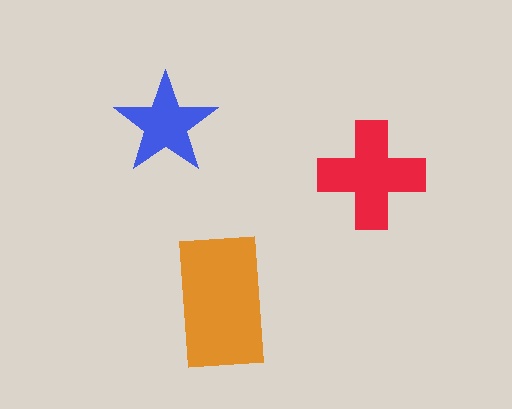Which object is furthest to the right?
The red cross is rightmost.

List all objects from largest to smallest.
The orange rectangle, the red cross, the blue star.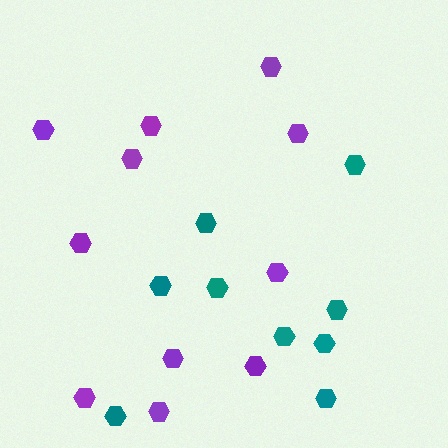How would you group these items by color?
There are 2 groups: one group of teal hexagons (9) and one group of purple hexagons (11).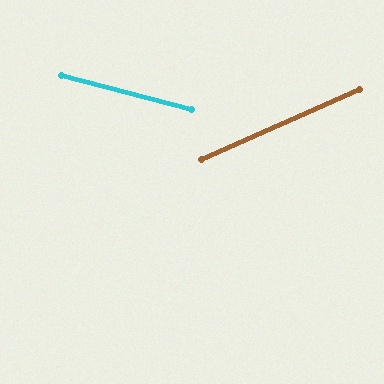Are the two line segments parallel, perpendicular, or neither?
Neither parallel nor perpendicular — they differ by about 39°.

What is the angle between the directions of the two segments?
Approximately 39 degrees.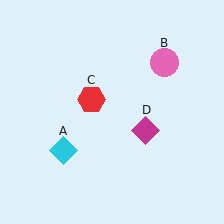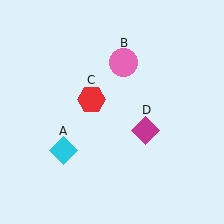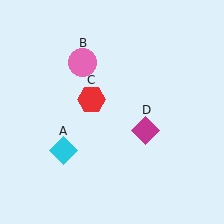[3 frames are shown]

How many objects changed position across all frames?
1 object changed position: pink circle (object B).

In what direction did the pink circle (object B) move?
The pink circle (object B) moved left.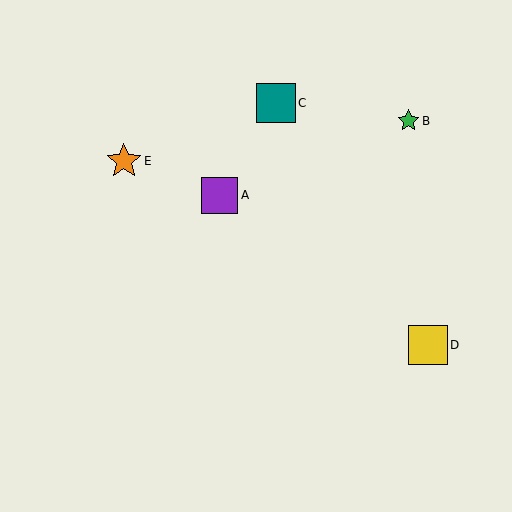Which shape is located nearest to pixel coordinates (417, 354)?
The yellow square (labeled D) at (428, 345) is nearest to that location.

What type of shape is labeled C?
Shape C is a teal square.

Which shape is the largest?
The teal square (labeled C) is the largest.